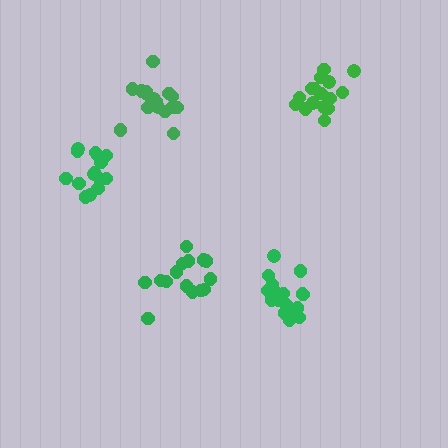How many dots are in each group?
Group 1: 15 dots, Group 2: 15 dots, Group 3: 16 dots, Group 4: 17 dots, Group 5: 18 dots (81 total).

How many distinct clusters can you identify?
There are 5 distinct clusters.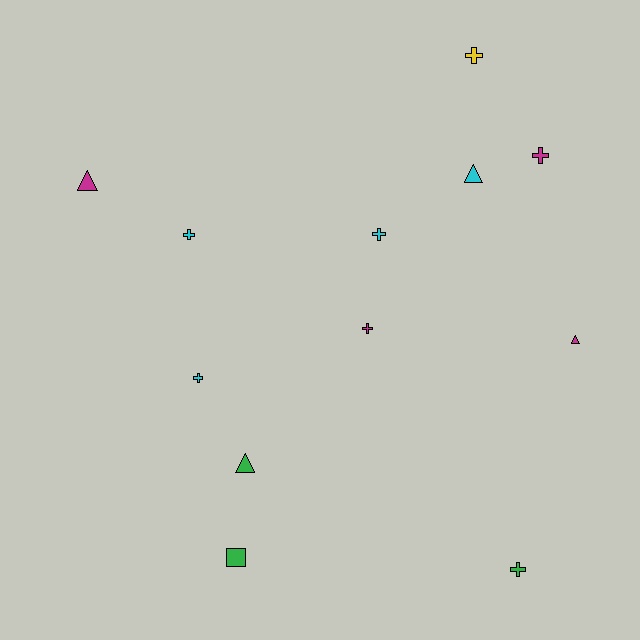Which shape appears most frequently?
Cross, with 7 objects.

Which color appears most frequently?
Cyan, with 4 objects.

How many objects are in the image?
There are 12 objects.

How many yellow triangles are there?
There are no yellow triangles.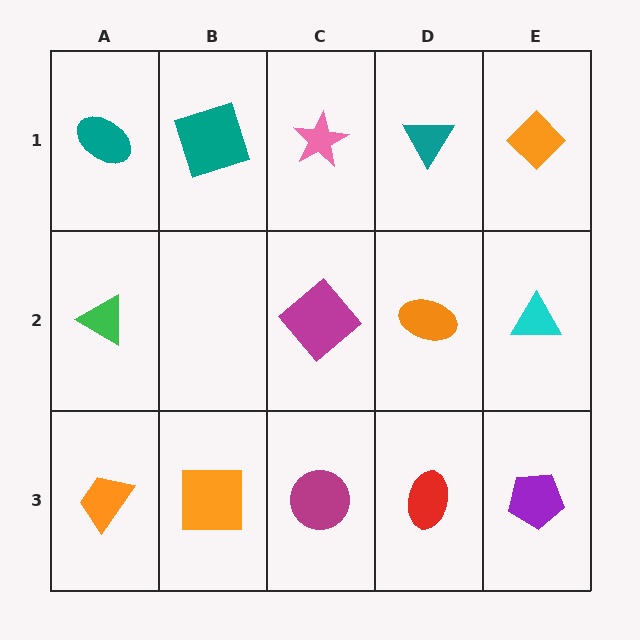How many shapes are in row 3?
5 shapes.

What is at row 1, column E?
An orange diamond.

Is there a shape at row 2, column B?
No, that cell is empty.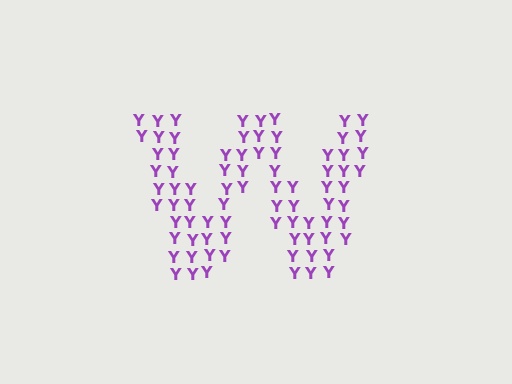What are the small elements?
The small elements are letter Y's.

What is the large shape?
The large shape is the letter W.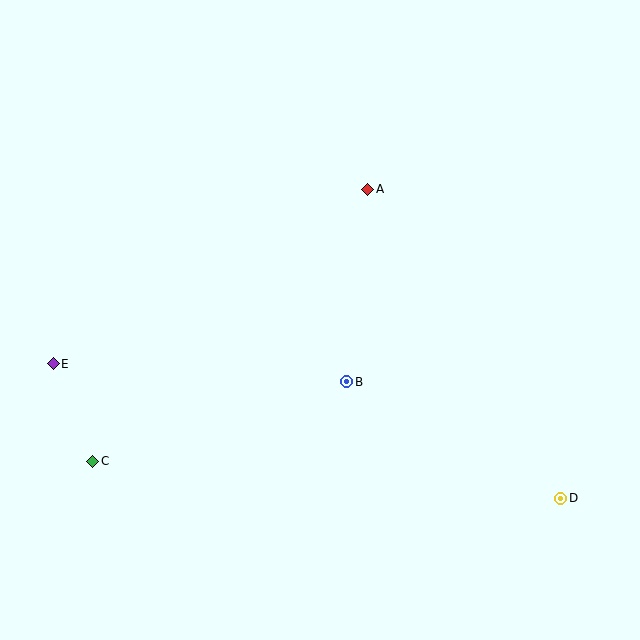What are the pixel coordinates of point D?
Point D is at (561, 498).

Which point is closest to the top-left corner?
Point E is closest to the top-left corner.